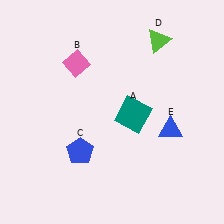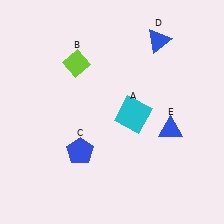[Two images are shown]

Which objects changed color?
A changed from teal to cyan. B changed from pink to lime. D changed from lime to blue.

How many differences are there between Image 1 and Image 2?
There are 3 differences between the two images.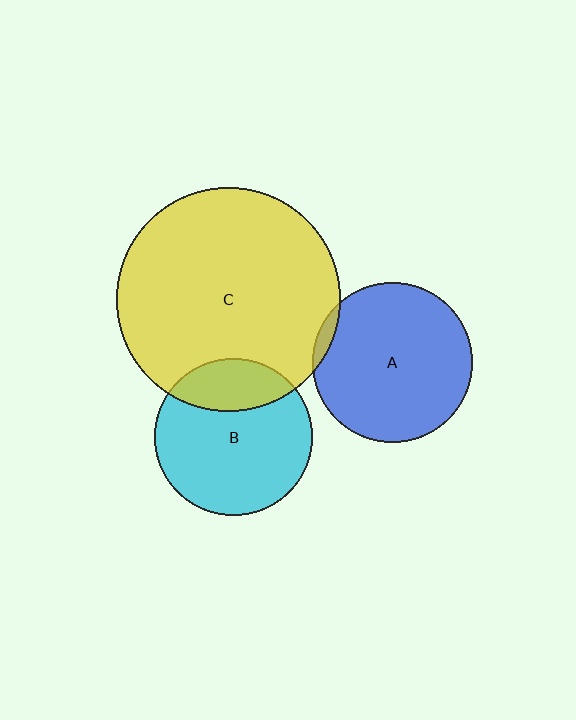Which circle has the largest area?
Circle C (yellow).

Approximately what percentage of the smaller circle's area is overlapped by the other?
Approximately 5%.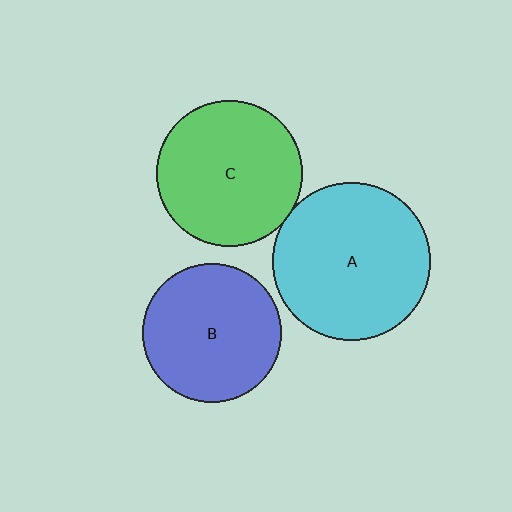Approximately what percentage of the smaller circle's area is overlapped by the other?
Approximately 5%.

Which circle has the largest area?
Circle A (cyan).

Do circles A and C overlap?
Yes.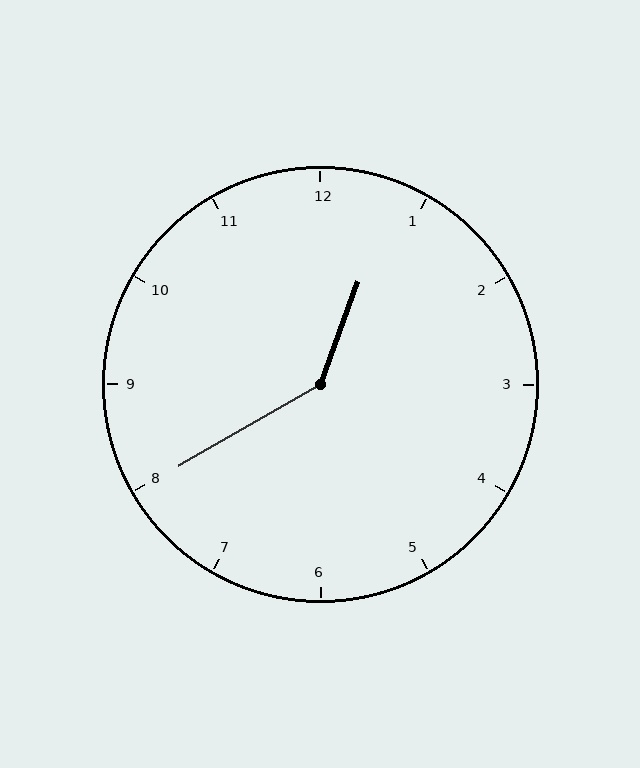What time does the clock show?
12:40.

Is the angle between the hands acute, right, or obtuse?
It is obtuse.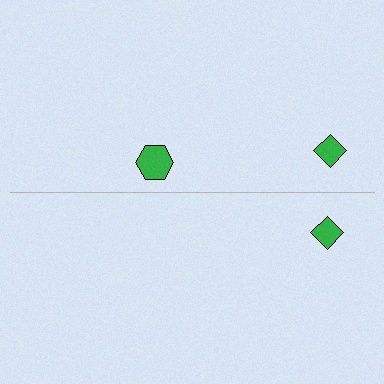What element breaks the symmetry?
A green hexagon is missing from the bottom side.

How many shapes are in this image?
There are 3 shapes in this image.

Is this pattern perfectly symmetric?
No, the pattern is not perfectly symmetric. A green hexagon is missing from the bottom side.